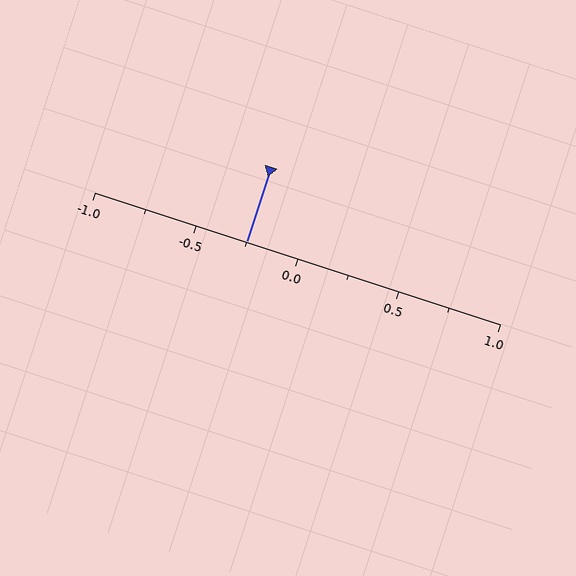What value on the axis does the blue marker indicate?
The marker indicates approximately -0.25.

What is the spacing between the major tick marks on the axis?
The major ticks are spaced 0.5 apart.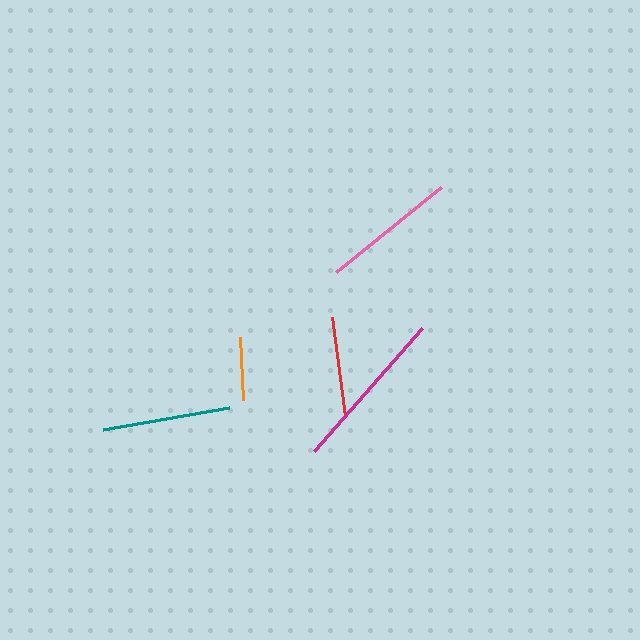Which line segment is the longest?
The magenta line is the longest at approximately 163 pixels.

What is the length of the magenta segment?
The magenta segment is approximately 163 pixels long.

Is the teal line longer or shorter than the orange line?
The teal line is longer than the orange line.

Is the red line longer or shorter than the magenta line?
The magenta line is longer than the red line.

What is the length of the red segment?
The red segment is approximately 100 pixels long.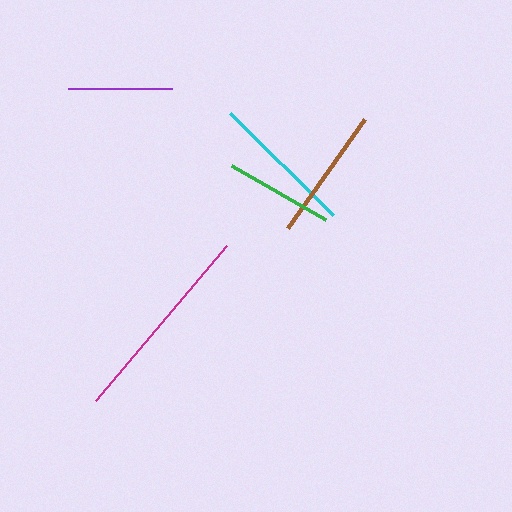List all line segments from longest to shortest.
From longest to shortest: magenta, cyan, brown, green, purple.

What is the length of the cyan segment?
The cyan segment is approximately 145 pixels long.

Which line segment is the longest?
The magenta line is the longest at approximately 202 pixels.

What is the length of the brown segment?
The brown segment is approximately 134 pixels long.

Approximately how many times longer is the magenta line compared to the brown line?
The magenta line is approximately 1.5 times the length of the brown line.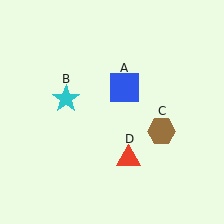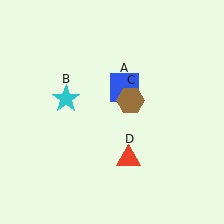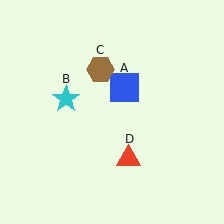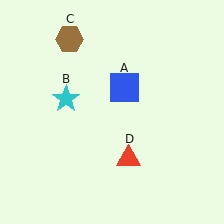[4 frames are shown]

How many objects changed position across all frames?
1 object changed position: brown hexagon (object C).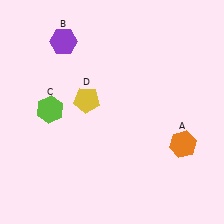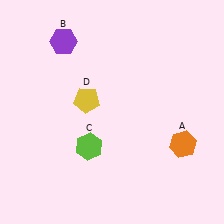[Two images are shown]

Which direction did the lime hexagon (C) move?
The lime hexagon (C) moved right.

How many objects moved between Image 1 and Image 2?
1 object moved between the two images.